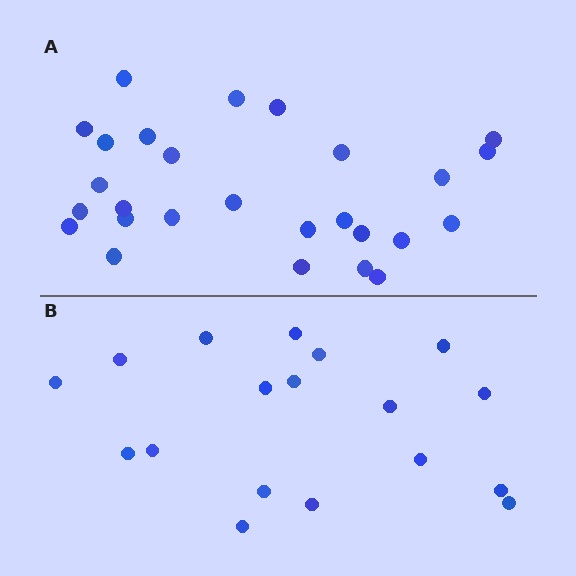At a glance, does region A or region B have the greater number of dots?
Region A (the top region) has more dots.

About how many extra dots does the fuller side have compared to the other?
Region A has roughly 8 or so more dots than region B.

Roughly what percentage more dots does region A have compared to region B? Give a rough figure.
About 50% more.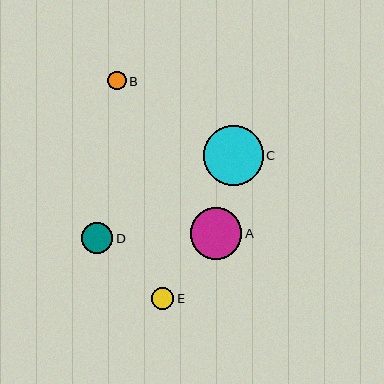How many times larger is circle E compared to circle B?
Circle E is approximately 1.2 times the size of circle B.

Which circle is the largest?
Circle C is the largest with a size of approximately 59 pixels.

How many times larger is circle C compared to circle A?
Circle C is approximately 1.1 times the size of circle A.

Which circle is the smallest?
Circle B is the smallest with a size of approximately 19 pixels.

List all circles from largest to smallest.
From largest to smallest: C, A, D, E, B.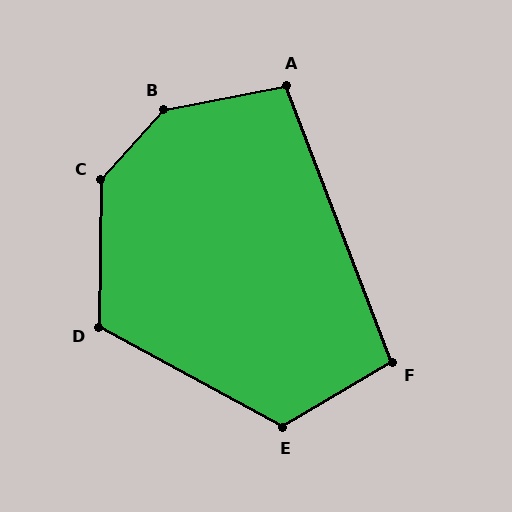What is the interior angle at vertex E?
Approximately 121 degrees (obtuse).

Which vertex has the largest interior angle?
B, at approximately 143 degrees.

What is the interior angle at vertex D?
Approximately 118 degrees (obtuse).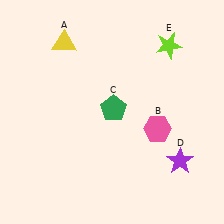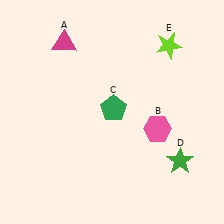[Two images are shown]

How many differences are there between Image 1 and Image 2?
There are 2 differences between the two images.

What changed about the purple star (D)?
In Image 1, D is purple. In Image 2, it changed to green.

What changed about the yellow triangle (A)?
In Image 1, A is yellow. In Image 2, it changed to magenta.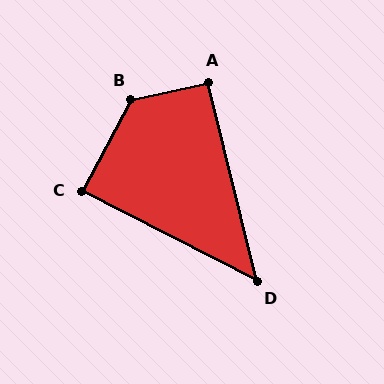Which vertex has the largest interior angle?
B, at approximately 131 degrees.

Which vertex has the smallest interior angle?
D, at approximately 49 degrees.